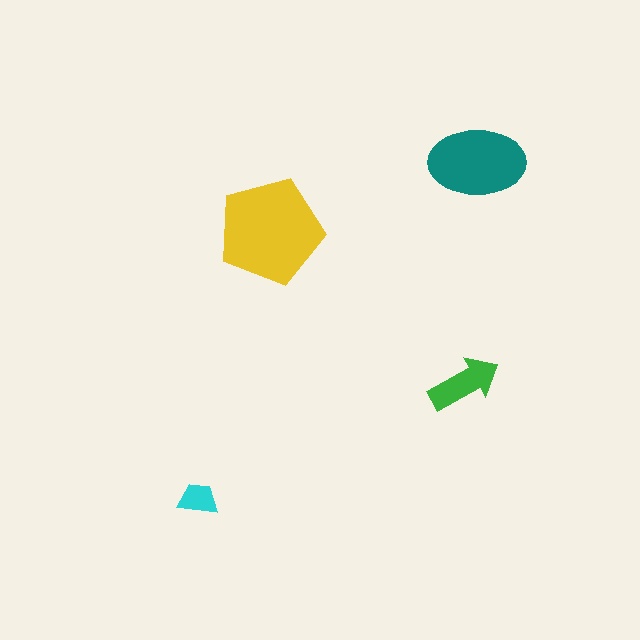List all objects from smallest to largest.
The cyan trapezoid, the green arrow, the teal ellipse, the yellow pentagon.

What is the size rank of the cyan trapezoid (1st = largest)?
4th.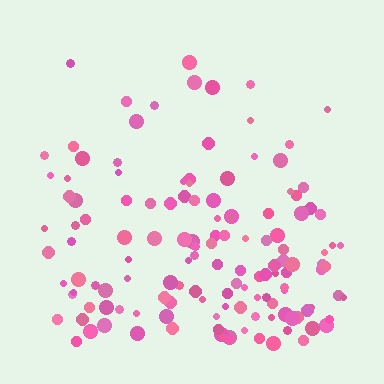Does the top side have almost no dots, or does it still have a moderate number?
Still a moderate number, just noticeably fewer than the bottom.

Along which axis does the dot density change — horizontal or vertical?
Vertical.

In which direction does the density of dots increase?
From top to bottom, with the bottom side densest.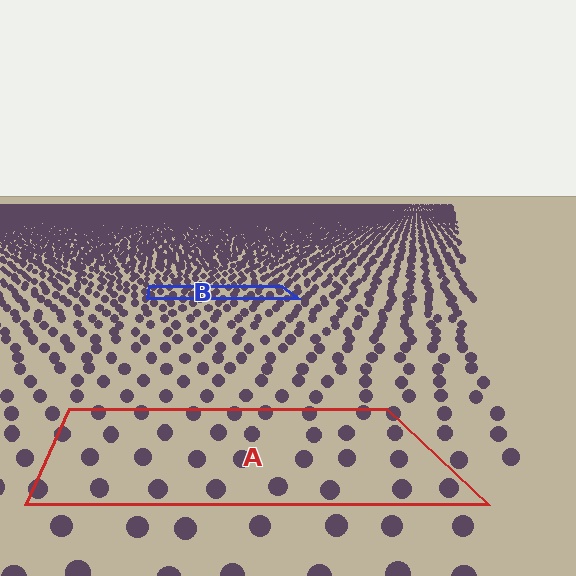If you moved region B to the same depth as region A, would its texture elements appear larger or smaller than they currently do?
They would appear larger. At a closer depth, the same texture elements are projected at a bigger on-screen size.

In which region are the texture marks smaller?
The texture marks are smaller in region B, because it is farther away.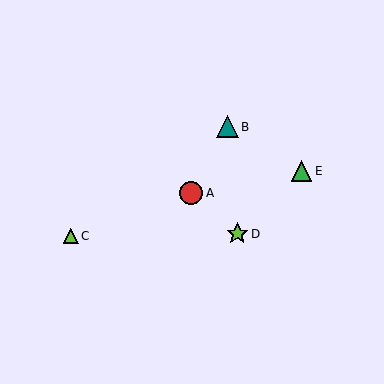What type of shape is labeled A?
Shape A is a red circle.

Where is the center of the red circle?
The center of the red circle is at (191, 193).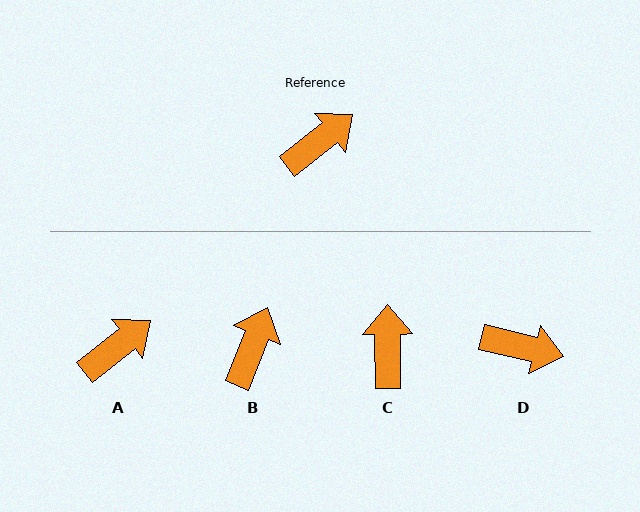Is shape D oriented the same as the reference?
No, it is off by about 52 degrees.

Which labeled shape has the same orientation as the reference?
A.